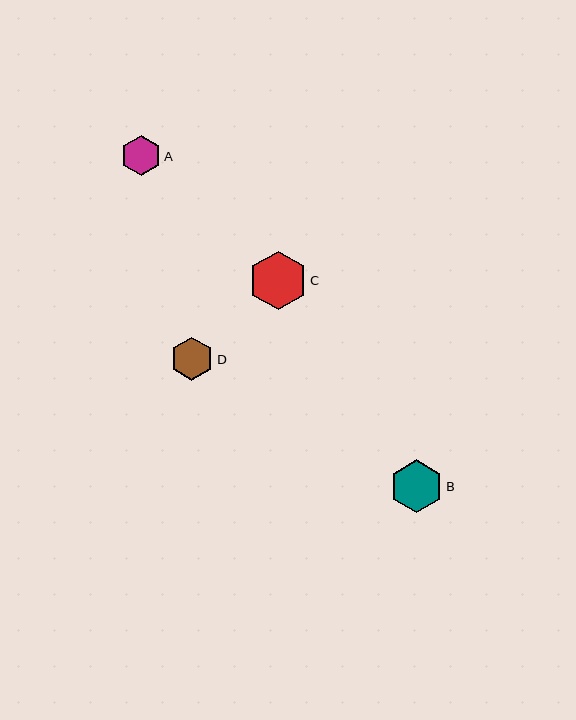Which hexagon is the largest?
Hexagon C is the largest with a size of approximately 58 pixels.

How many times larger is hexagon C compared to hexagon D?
Hexagon C is approximately 1.3 times the size of hexagon D.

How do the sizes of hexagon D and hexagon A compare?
Hexagon D and hexagon A are approximately the same size.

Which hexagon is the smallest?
Hexagon A is the smallest with a size of approximately 40 pixels.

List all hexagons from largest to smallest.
From largest to smallest: C, B, D, A.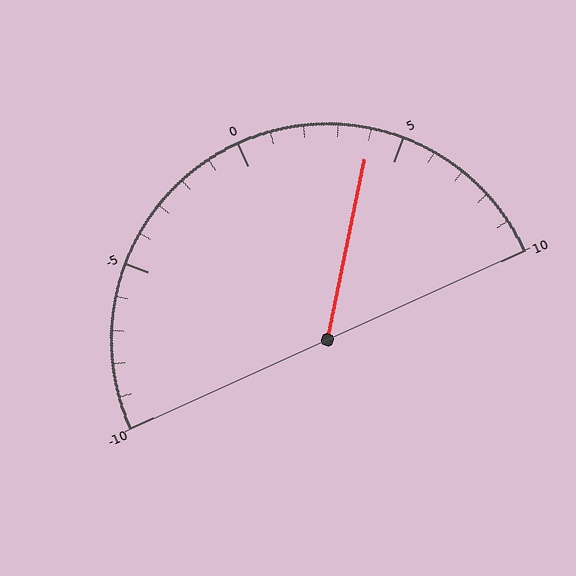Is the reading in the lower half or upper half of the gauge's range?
The reading is in the upper half of the range (-10 to 10).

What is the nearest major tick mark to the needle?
The nearest major tick mark is 5.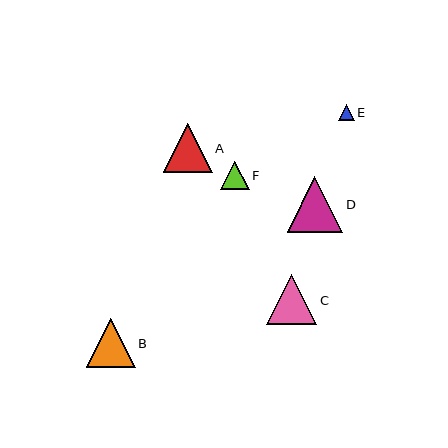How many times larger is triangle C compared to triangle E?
Triangle C is approximately 3.1 times the size of triangle E.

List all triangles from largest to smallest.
From largest to smallest: D, C, A, B, F, E.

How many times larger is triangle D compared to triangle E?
Triangle D is approximately 3.5 times the size of triangle E.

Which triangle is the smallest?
Triangle E is the smallest with a size of approximately 16 pixels.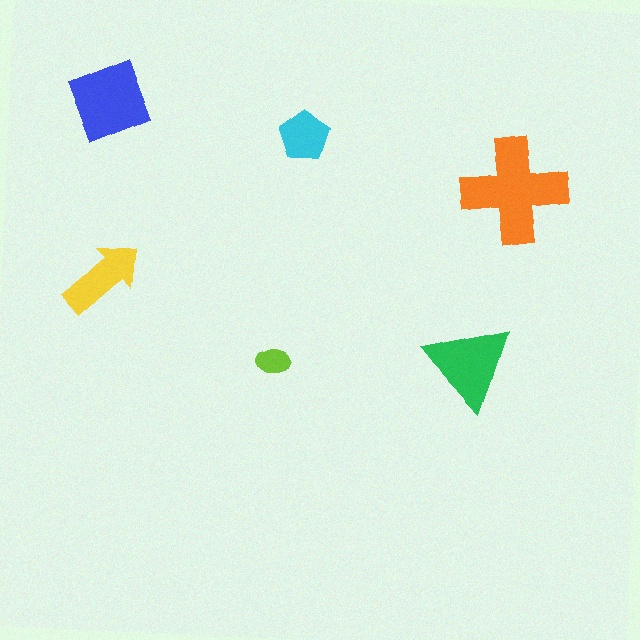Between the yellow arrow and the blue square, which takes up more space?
The blue square.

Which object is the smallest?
The lime ellipse.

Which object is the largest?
The orange cross.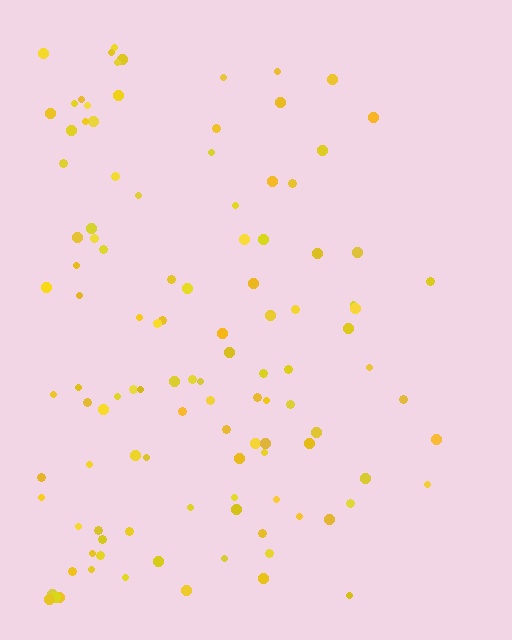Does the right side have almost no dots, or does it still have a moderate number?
Still a moderate number, just noticeably fewer than the left.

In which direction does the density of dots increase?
From right to left, with the left side densest.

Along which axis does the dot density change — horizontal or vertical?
Horizontal.